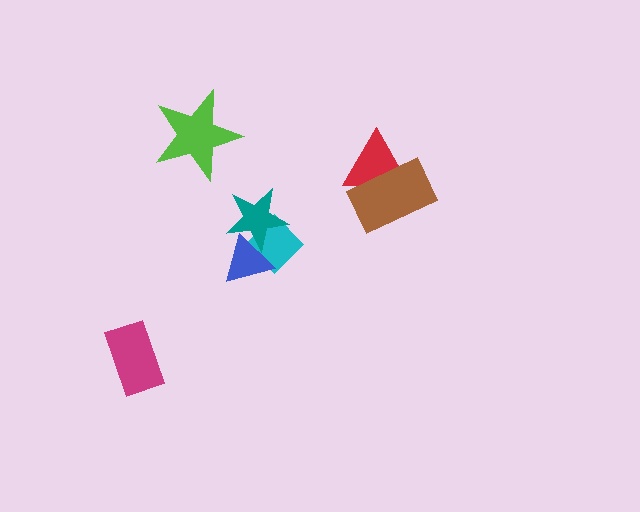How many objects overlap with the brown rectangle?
1 object overlaps with the brown rectangle.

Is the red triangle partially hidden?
Yes, it is partially covered by another shape.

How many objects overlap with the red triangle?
1 object overlaps with the red triangle.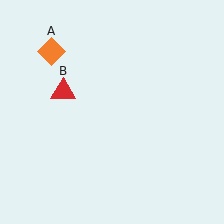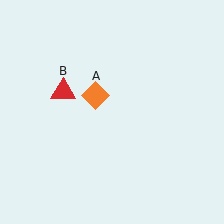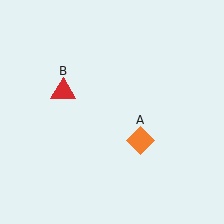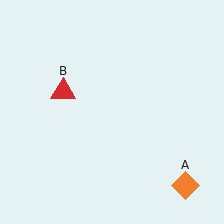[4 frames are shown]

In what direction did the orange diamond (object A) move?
The orange diamond (object A) moved down and to the right.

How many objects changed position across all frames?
1 object changed position: orange diamond (object A).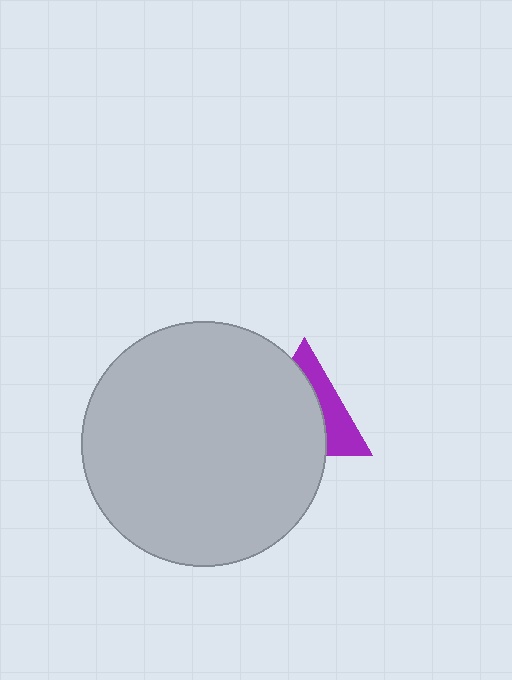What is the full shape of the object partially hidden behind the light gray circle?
The partially hidden object is a purple triangle.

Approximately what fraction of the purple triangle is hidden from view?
Roughly 64% of the purple triangle is hidden behind the light gray circle.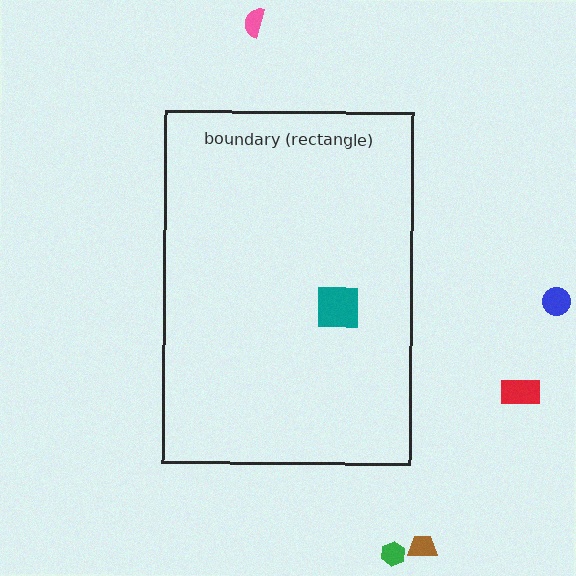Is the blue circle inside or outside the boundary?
Outside.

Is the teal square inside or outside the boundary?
Inside.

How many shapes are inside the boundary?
1 inside, 5 outside.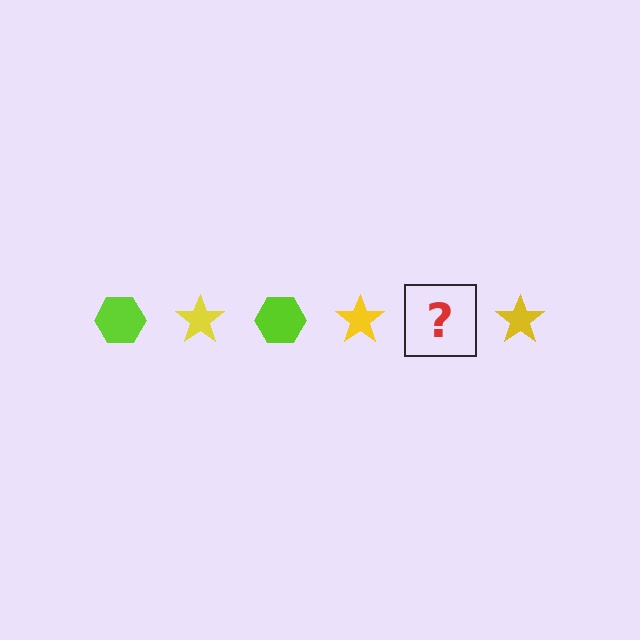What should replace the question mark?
The question mark should be replaced with a lime hexagon.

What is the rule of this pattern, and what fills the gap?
The rule is that the pattern alternates between lime hexagon and yellow star. The gap should be filled with a lime hexagon.